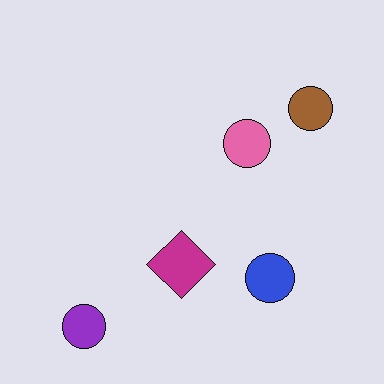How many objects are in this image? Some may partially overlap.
There are 5 objects.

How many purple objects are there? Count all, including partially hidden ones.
There is 1 purple object.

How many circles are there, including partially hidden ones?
There are 4 circles.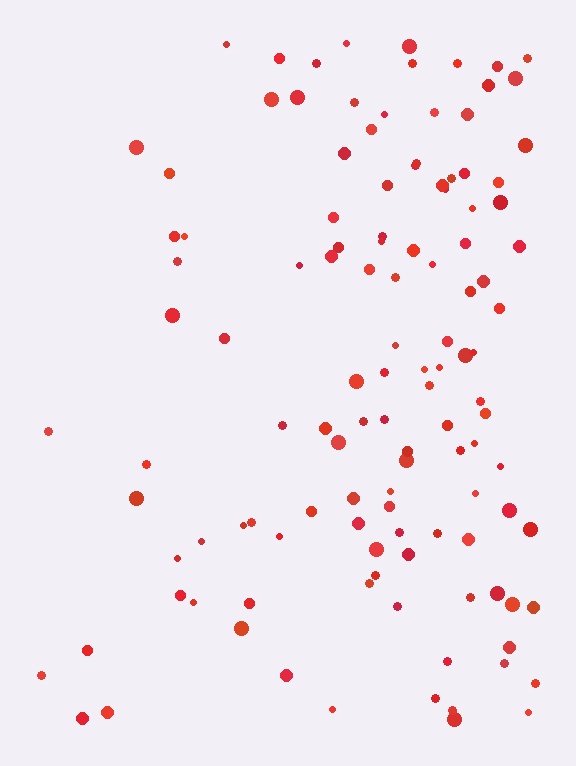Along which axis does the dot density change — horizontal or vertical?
Horizontal.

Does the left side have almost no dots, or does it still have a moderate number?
Still a moderate number, just noticeably fewer than the right.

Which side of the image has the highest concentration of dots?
The right.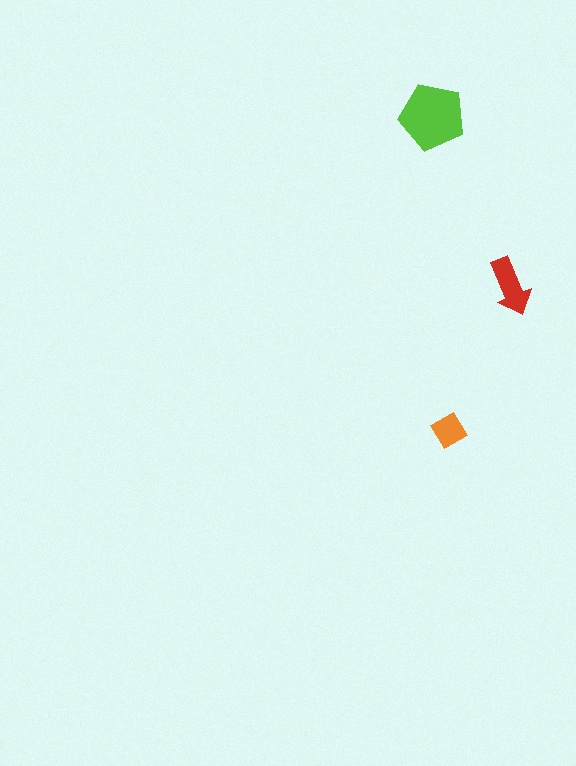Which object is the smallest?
The orange diamond.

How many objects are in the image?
There are 3 objects in the image.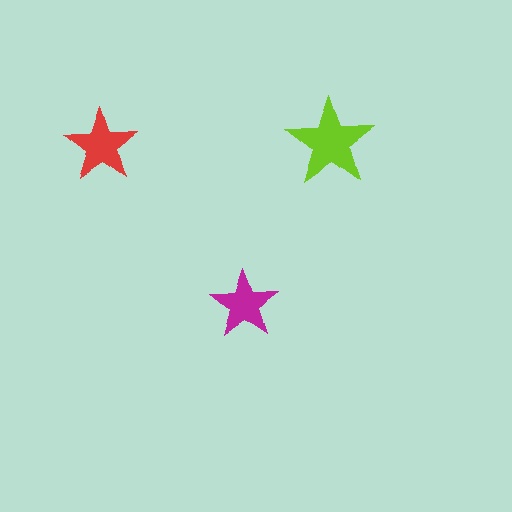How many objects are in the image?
There are 3 objects in the image.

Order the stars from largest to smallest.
the lime one, the red one, the magenta one.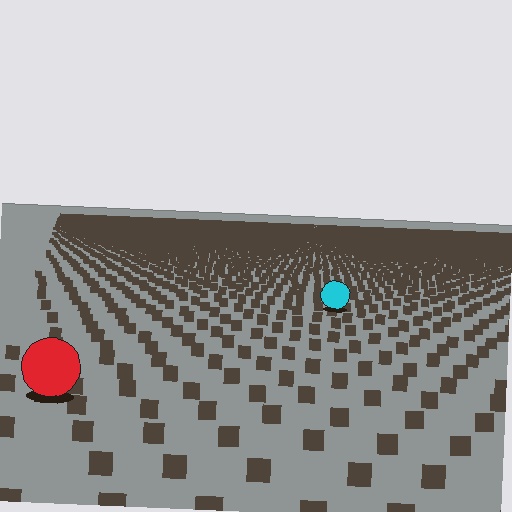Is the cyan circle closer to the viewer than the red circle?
No. The red circle is closer — you can tell from the texture gradient: the ground texture is coarser near it.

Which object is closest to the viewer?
The red circle is closest. The texture marks near it are larger and more spread out.